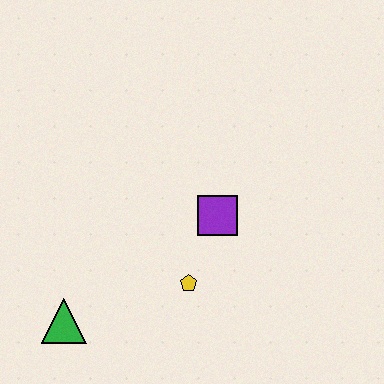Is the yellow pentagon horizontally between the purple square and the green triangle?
Yes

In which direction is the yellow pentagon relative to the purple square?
The yellow pentagon is below the purple square.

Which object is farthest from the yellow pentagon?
The green triangle is farthest from the yellow pentagon.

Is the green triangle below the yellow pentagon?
Yes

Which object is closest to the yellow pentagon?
The purple square is closest to the yellow pentagon.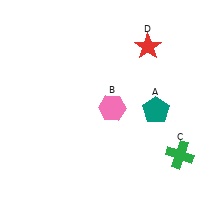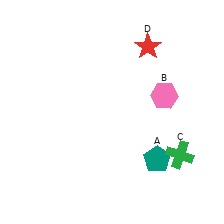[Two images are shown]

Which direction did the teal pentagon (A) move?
The teal pentagon (A) moved down.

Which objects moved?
The objects that moved are: the teal pentagon (A), the pink hexagon (B).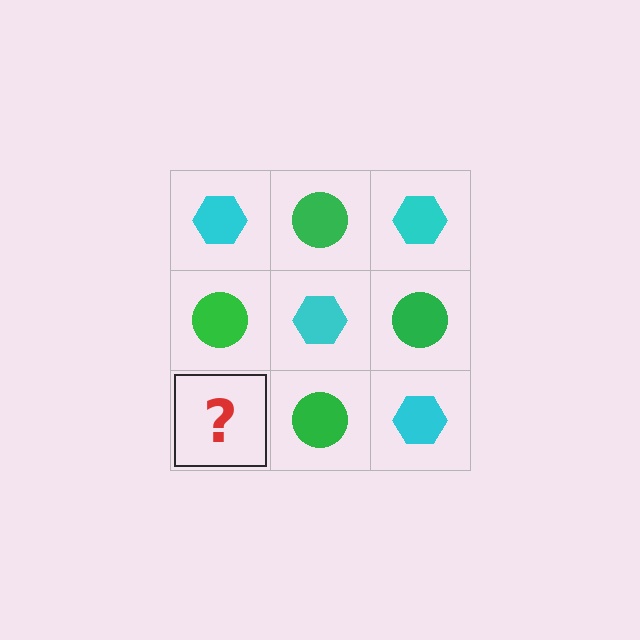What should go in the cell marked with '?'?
The missing cell should contain a cyan hexagon.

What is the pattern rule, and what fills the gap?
The rule is that it alternates cyan hexagon and green circle in a checkerboard pattern. The gap should be filled with a cyan hexagon.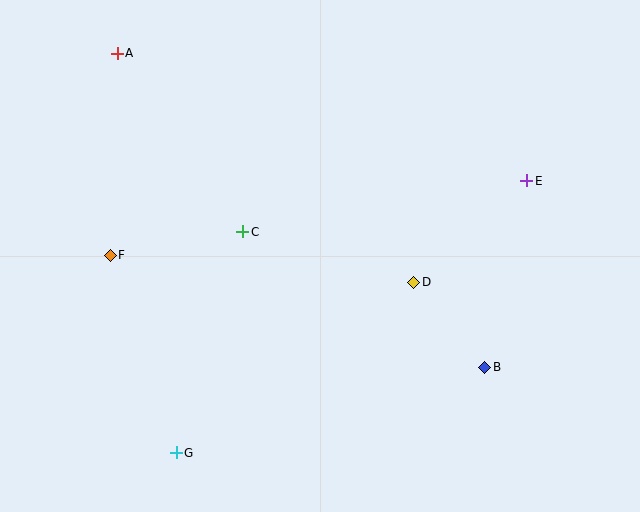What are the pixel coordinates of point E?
Point E is at (527, 181).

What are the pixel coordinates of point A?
Point A is at (117, 53).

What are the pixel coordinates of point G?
Point G is at (176, 453).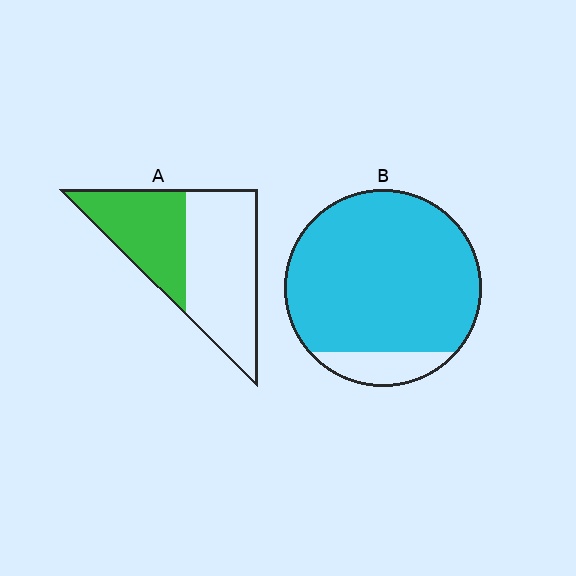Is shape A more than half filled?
No.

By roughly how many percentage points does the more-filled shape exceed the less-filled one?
By roughly 45 percentage points (B over A).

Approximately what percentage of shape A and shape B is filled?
A is approximately 40% and B is approximately 90%.